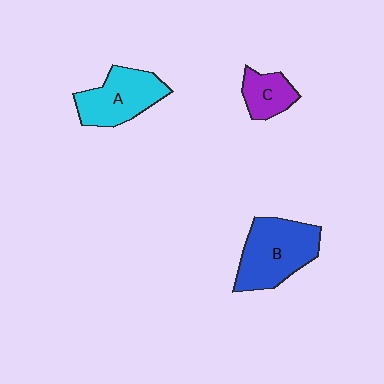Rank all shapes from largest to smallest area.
From largest to smallest: B (blue), A (cyan), C (purple).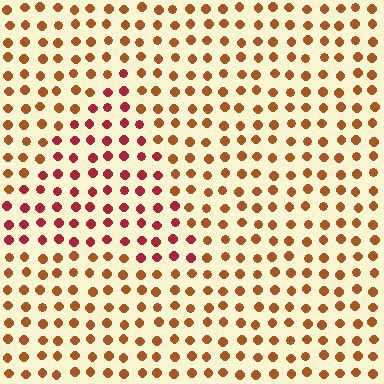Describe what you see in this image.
The image is filled with small brown elements in a uniform arrangement. A triangle-shaped region is visible where the elements are tinted to a slightly different hue, forming a subtle color boundary.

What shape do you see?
I see a triangle.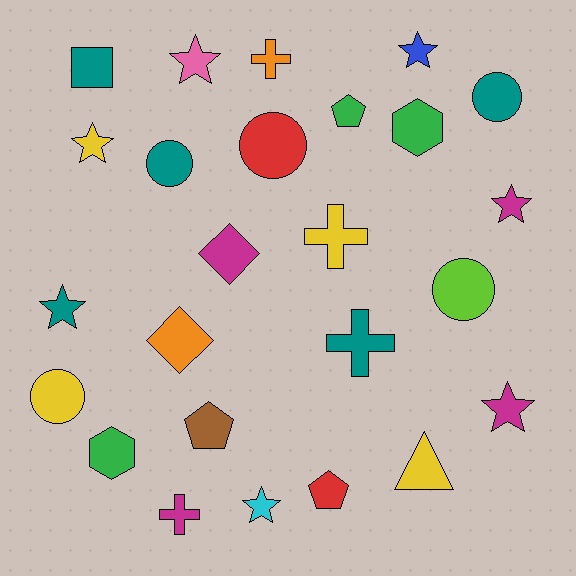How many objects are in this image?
There are 25 objects.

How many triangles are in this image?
There is 1 triangle.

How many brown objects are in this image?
There is 1 brown object.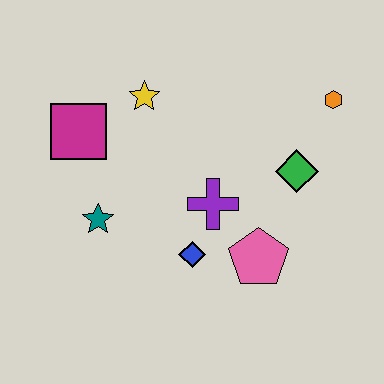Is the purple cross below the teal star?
No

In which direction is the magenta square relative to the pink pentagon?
The magenta square is to the left of the pink pentagon.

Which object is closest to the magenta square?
The yellow star is closest to the magenta square.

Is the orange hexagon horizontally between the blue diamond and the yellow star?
No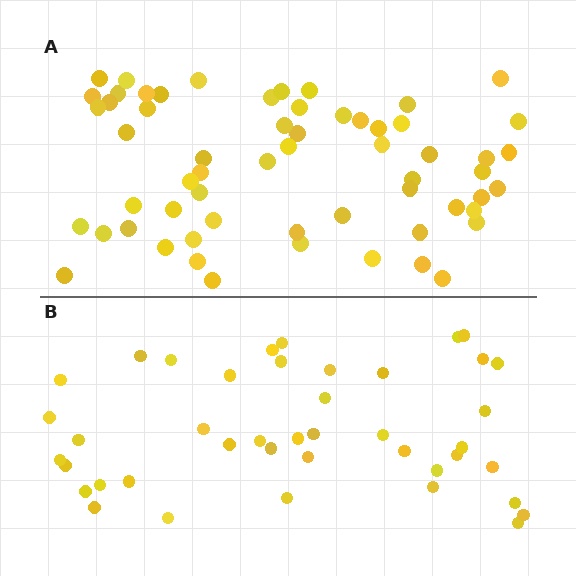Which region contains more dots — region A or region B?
Region A (the top region) has more dots.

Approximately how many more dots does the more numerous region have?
Region A has approximately 20 more dots than region B.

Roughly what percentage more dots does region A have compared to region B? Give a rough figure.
About 45% more.